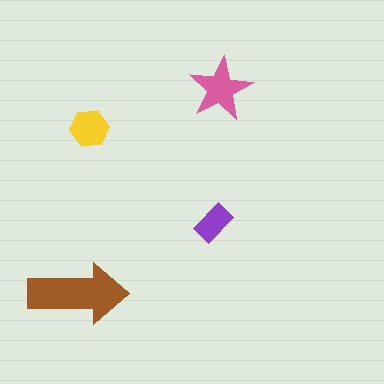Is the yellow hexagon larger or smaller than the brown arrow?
Smaller.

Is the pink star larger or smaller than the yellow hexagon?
Larger.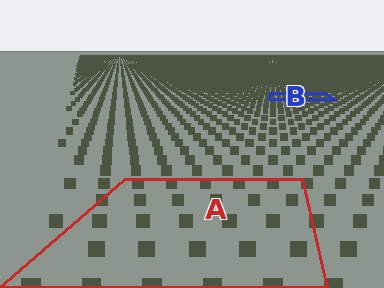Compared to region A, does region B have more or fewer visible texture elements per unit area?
Region B has more texture elements per unit area — they are packed more densely because it is farther away.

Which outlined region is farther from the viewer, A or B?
Region B is farther from the viewer — the texture elements inside it appear smaller and more densely packed.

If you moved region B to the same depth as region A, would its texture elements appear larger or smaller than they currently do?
They would appear larger. At a closer depth, the same texture elements are projected at a bigger on-screen size.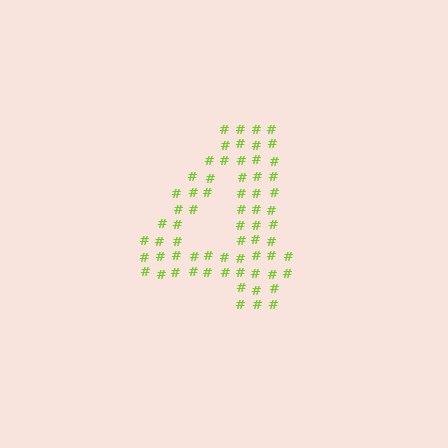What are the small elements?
The small elements are hash symbols.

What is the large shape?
The large shape is the digit 4.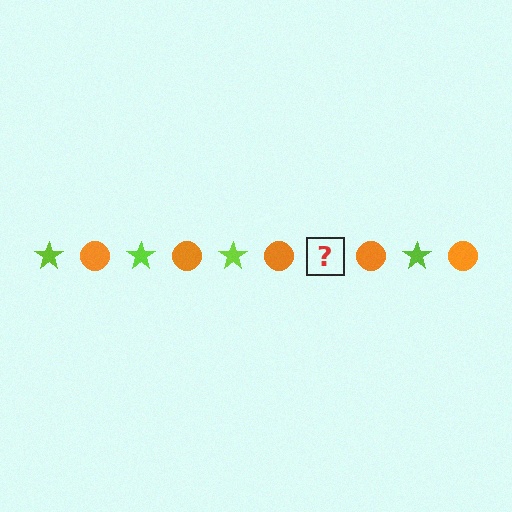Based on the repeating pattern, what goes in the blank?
The blank should be a lime star.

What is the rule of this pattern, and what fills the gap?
The rule is that the pattern alternates between lime star and orange circle. The gap should be filled with a lime star.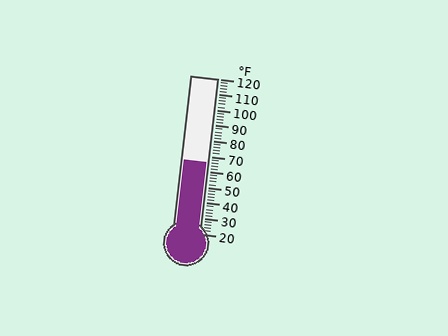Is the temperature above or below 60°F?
The temperature is above 60°F.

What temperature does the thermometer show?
The thermometer shows approximately 66°F.